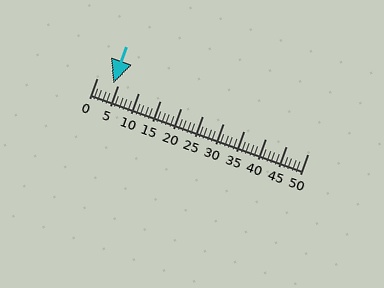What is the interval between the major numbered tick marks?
The major tick marks are spaced 5 units apart.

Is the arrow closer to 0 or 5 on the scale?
The arrow is closer to 5.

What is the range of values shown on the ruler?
The ruler shows values from 0 to 50.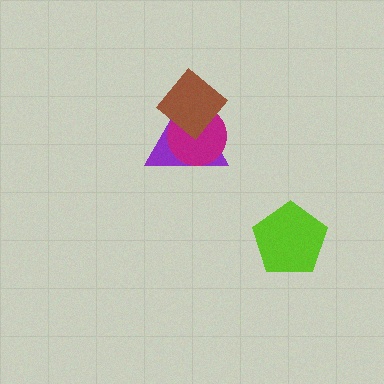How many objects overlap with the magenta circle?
2 objects overlap with the magenta circle.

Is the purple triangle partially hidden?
Yes, it is partially covered by another shape.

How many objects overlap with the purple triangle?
2 objects overlap with the purple triangle.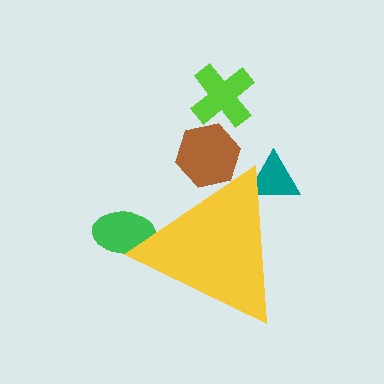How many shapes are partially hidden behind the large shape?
3 shapes are partially hidden.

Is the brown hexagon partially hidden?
Yes, the brown hexagon is partially hidden behind the yellow triangle.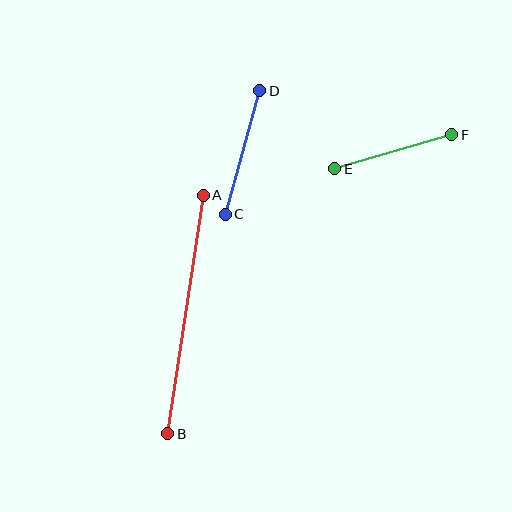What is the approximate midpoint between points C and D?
The midpoint is at approximately (243, 153) pixels.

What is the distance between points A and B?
The distance is approximately 241 pixels.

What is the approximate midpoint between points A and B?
The midpoint is at approximately (186, 314) pixels.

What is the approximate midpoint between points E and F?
The midpoint is at approximately (393, 152) pixels.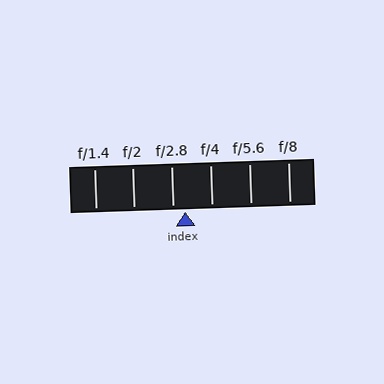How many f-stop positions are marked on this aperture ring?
There are 6 f-stop positions marked.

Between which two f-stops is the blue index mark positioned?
The index mark is between f/2.8 and f/4.